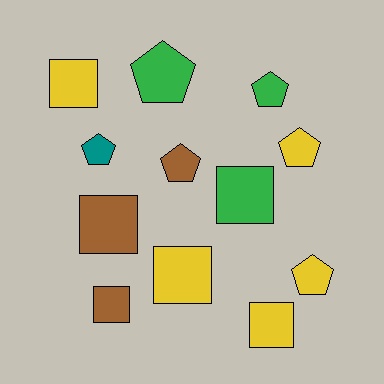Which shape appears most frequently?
Square, with 6 objects.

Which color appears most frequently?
Yellow, with 5 objects.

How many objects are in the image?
There are 12 objects.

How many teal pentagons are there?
There is 1 teal pentagon.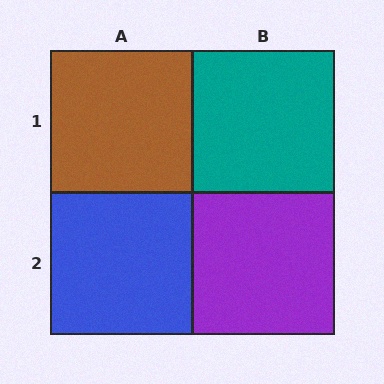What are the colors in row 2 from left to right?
Blue, purple.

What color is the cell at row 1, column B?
Teal.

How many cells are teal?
1 cell is teal.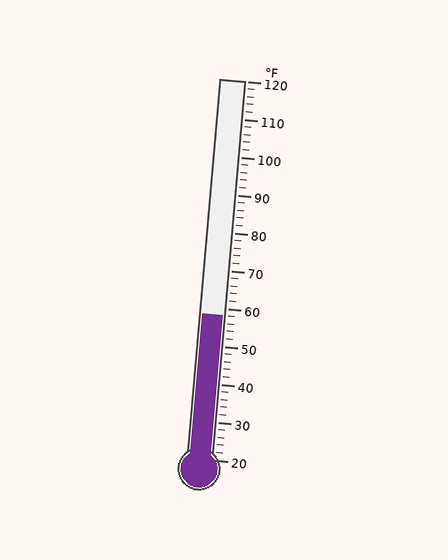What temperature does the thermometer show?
The thermometer shows approximately 58°F.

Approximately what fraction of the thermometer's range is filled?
The thermometer is filled to approximately 40% of its range.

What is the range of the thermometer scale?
The thermometer scale ranges from 20°F to 120°F.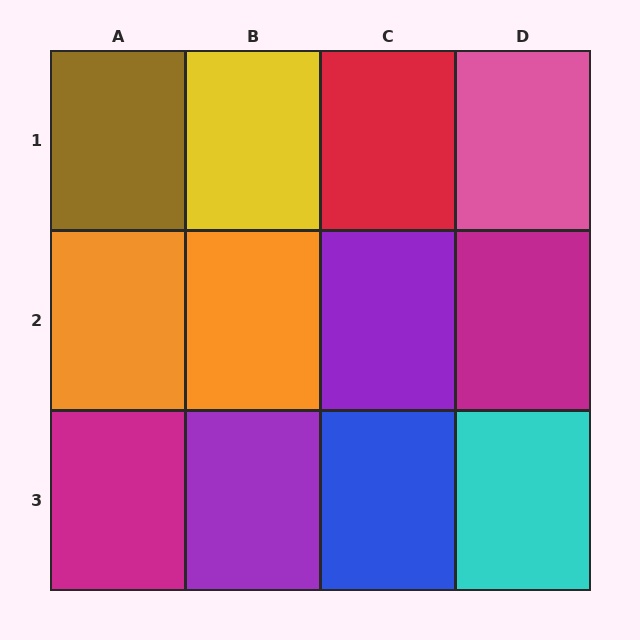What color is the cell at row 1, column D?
Pink.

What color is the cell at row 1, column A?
Brown.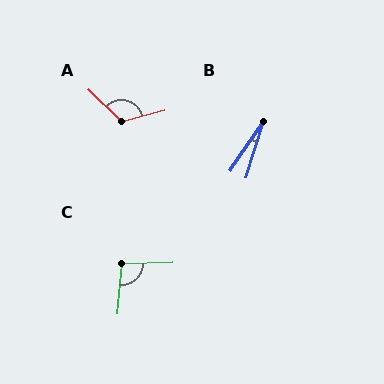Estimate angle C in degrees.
Approximately 96 degrees.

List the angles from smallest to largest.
B (17°), C (96°), A (121°).